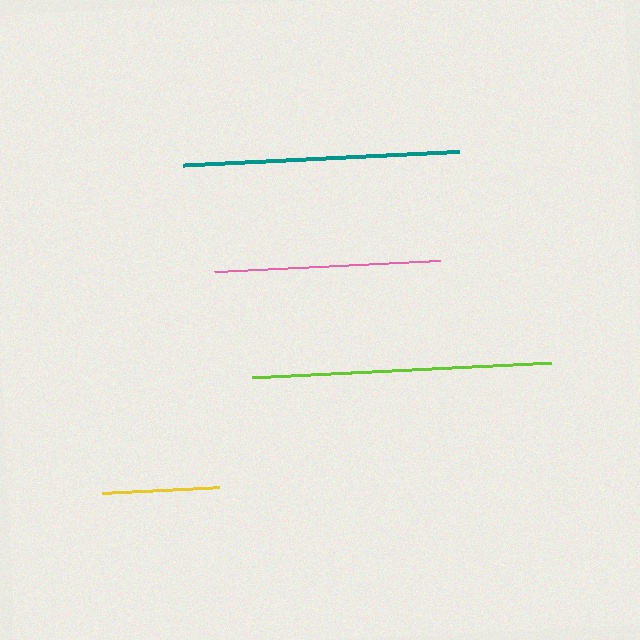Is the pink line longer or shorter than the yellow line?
The pink line is longer than the yellow line.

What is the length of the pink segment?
The pink segment is approximately 227 pixels long.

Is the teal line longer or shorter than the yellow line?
The teal line is longer than the yellow line.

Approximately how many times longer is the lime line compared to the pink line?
The lime line is approximately 1.3 times the length of the pink line.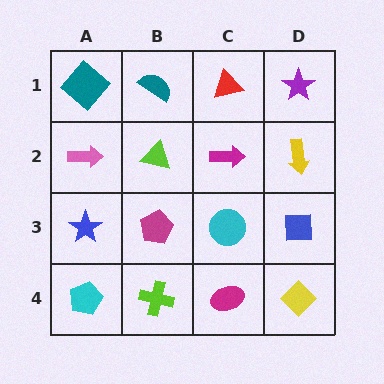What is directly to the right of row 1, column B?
A red triangle.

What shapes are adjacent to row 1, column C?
A magenta arrow (row 2, column C), a teal semicircle (row 1, column B), a purple star (row 1, column D).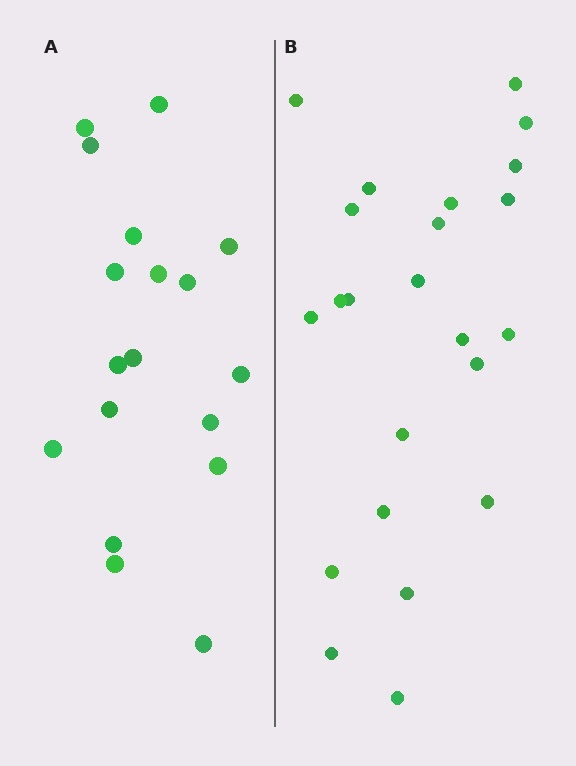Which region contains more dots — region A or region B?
Region B (the right region) has more dots.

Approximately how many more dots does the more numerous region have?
Region B has about 5 more dots than region A.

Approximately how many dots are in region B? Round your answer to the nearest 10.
About 20 dots. (The exact count is 23, which rounds to 20.)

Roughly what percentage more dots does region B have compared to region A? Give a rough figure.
About 30% more.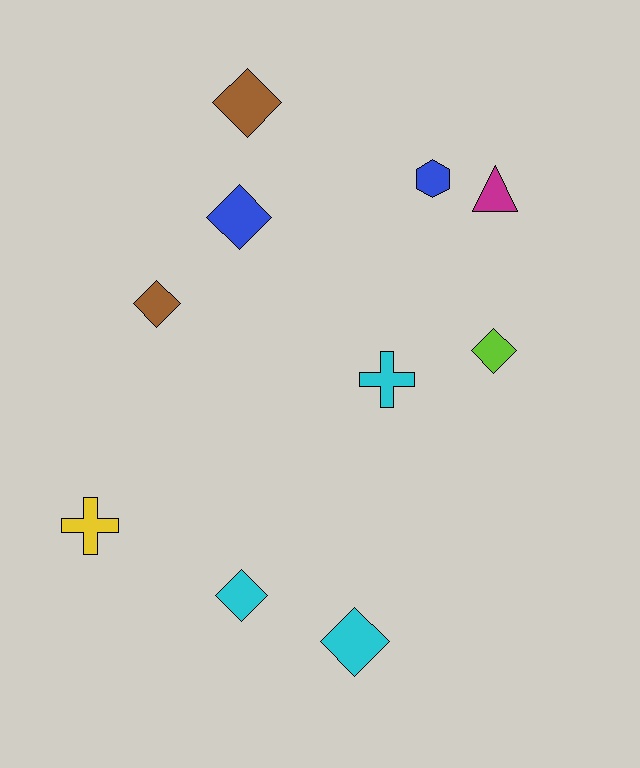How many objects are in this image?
There are 10 objects.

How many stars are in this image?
There are no stars.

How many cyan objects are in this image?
There are 3 cyan objects.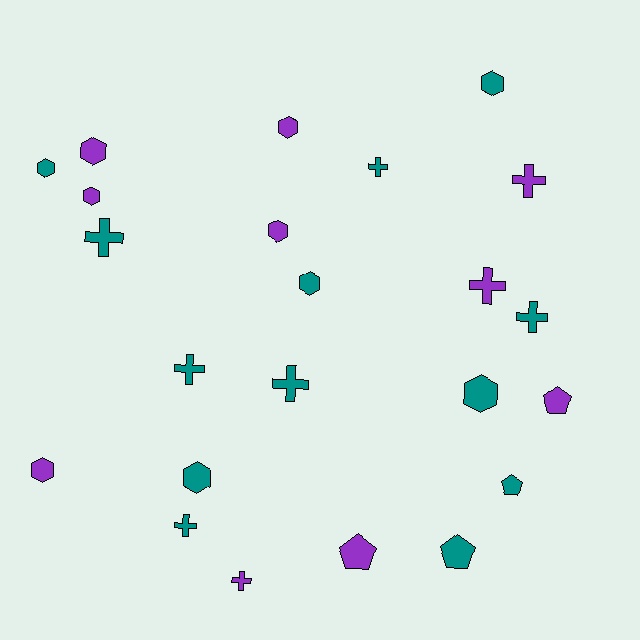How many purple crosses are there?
There are 3 purple crosses.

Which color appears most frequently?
Teal, with 13 objects.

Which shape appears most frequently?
Hexagon, with 10 objects.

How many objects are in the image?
There are 23 objects.